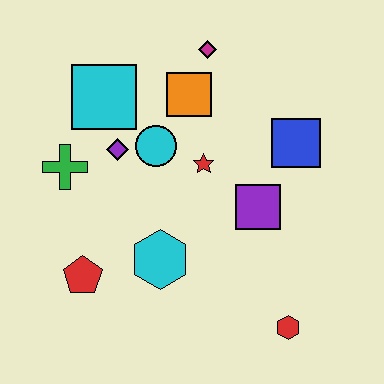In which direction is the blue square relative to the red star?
The blue square is to the right of the red star.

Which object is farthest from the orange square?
The red hexagon is farthest from the orange square.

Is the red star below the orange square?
Yes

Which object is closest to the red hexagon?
The purple square is closest to the red hexagon.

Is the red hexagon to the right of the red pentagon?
Yes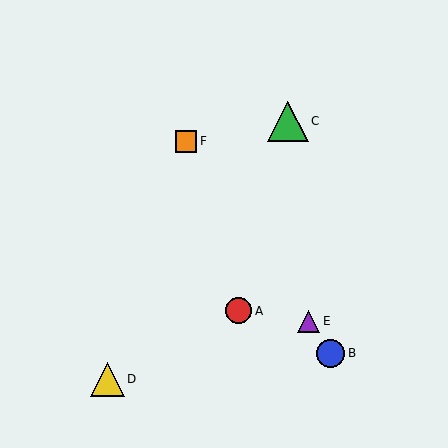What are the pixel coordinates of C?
Object C is at (288, 121).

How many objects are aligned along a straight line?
3 objects (B, E, F) are aligned along a straight line.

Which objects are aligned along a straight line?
Objects B, E, F are aligned along a straight line.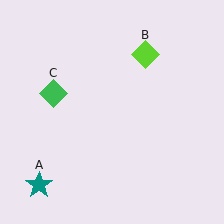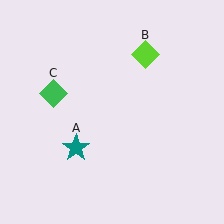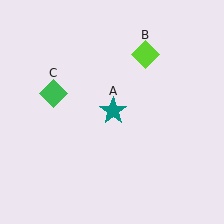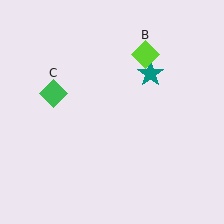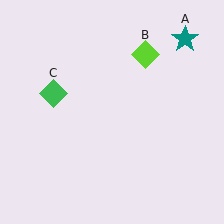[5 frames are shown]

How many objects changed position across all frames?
1 object changed position: teal star (object A).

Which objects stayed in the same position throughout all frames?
Lime diamond (object B) and green diamond (object C) remained stationary.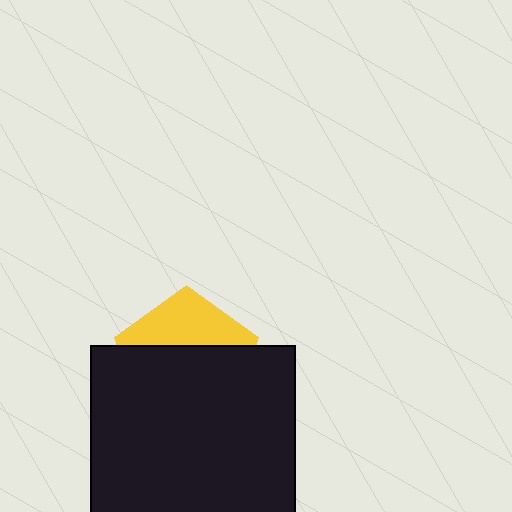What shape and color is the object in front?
The object in front is a black rectangle.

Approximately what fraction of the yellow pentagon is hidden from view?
Roughly 64% of the yellow pentagon is hidden behind the black rectangle.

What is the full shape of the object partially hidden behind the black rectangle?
The partially hidden object is a yellow pentagon.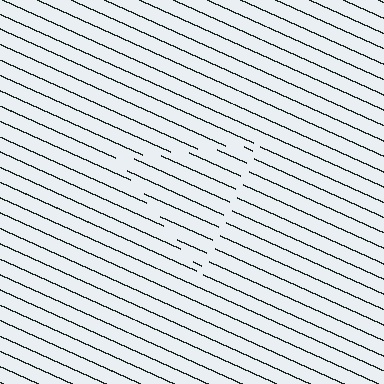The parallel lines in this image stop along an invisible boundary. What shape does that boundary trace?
An illusory triangle. The interior of the shape contains the same grating, shifted by half a period — the contour is defined by the phase discontinuity where line-ends from the inner and outer gratings abut.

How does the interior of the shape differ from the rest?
The interior of the shape contains the same grating, shifted by half a period — the contour is defined by the phase discontinuity where line-ends from the inner and outer gratings abut.